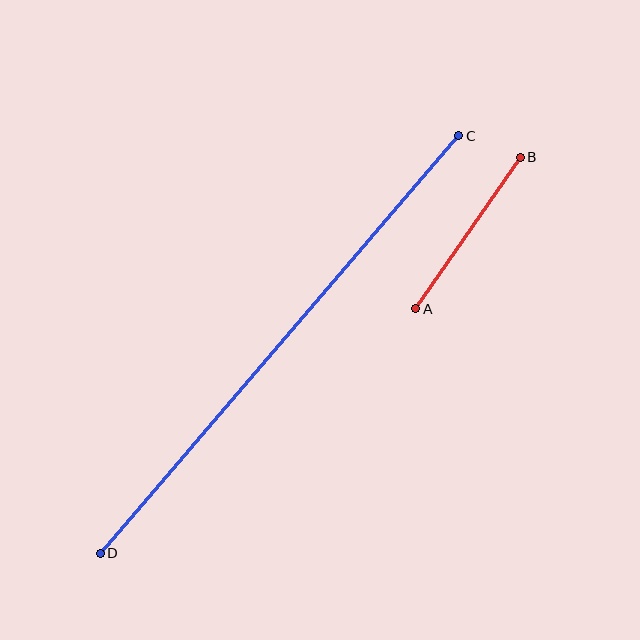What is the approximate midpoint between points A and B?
The midpoint is at approximately (468, 233) pixels.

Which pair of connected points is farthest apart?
Points C and D are farthest apart.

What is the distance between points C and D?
The distance is approximately 551 pixels.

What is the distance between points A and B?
The distance is approximately 184 pixels.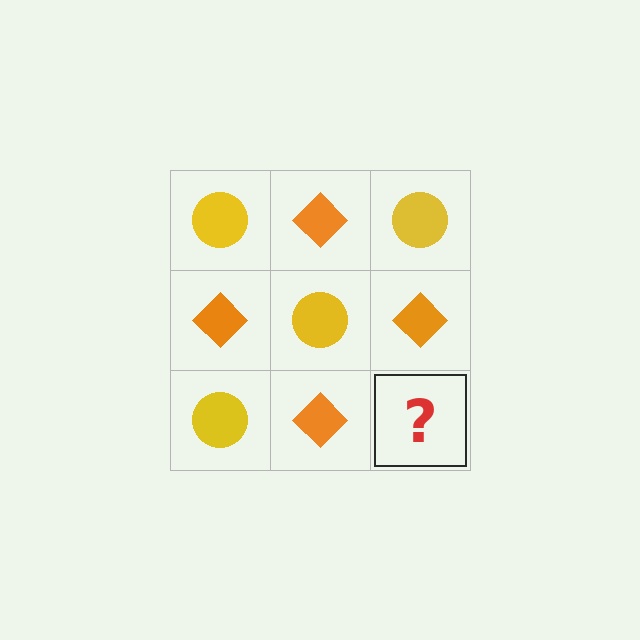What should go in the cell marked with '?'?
The missing cell should contain a yellow circle.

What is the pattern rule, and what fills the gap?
The rule is that it alternates yellow circle and orange diamond in a checkerboard pattern. The gap should be filled with a yellow circle.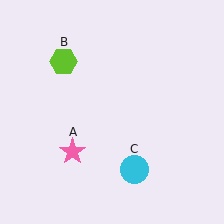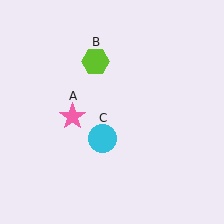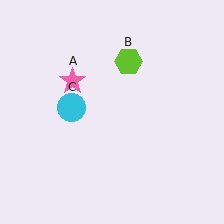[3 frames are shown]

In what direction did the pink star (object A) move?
The pink star (object A) moved up.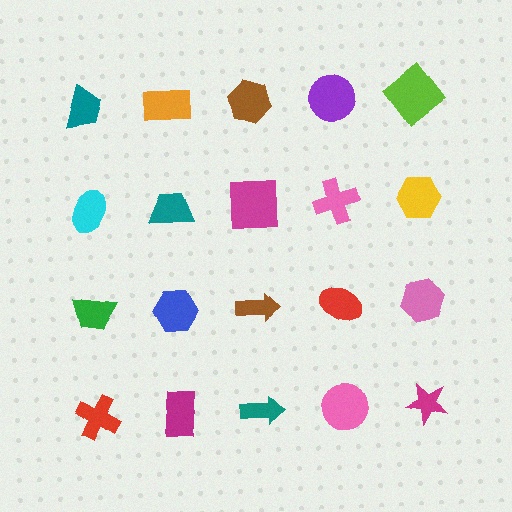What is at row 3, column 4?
A red ellipse.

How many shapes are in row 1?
5 shapes.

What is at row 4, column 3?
A teal arrow.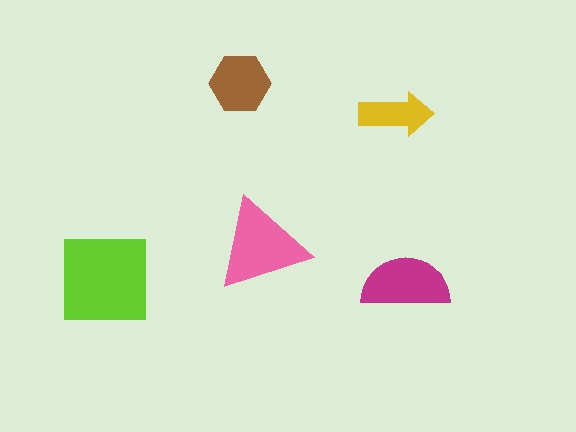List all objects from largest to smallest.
The lime square, the pink triangle, the magenta semicircle, the brown hexagon, the yellow arrow.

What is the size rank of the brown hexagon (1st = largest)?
4th.